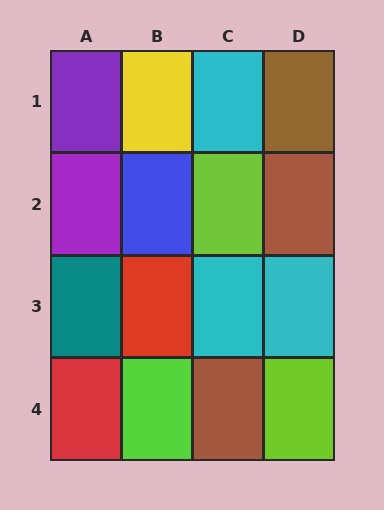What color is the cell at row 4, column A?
Red.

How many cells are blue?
1 cell is blue.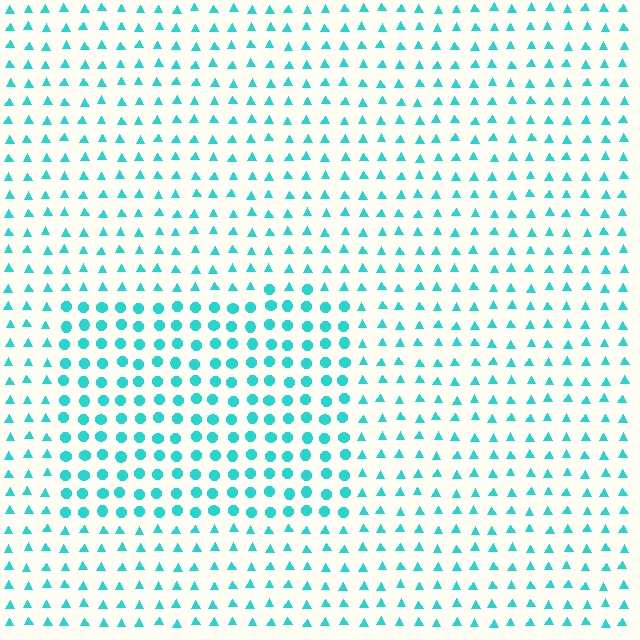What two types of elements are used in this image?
The image uses circles inside the rectangle region and triangles outside it.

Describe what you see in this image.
The image is filled with small cyan elements arranged in a uniform grid. A rectangle-shaped region contains circles, while the surrounding area contains triangles. The boundary is defined purely by the change in element shape.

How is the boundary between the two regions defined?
The boundary is defined by a change in element shape: circles inside vs. triangles outside. All elements share the same color and spacing.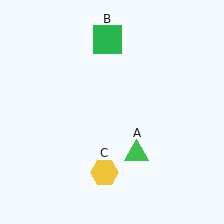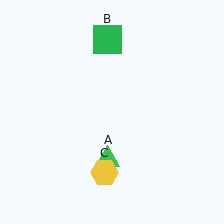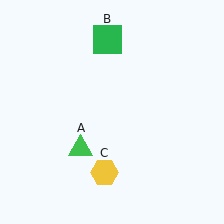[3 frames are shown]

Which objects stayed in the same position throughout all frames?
Green square (object B) and yellow hexagon (object C) remained stationary.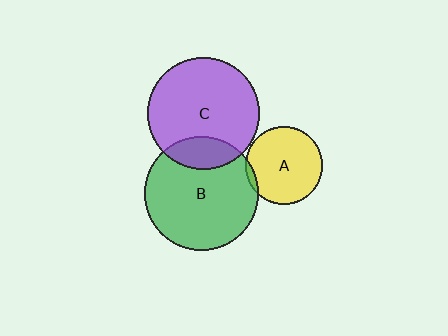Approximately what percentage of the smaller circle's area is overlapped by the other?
Approximately 5%.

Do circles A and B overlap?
Yes.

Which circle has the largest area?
Circle B (green).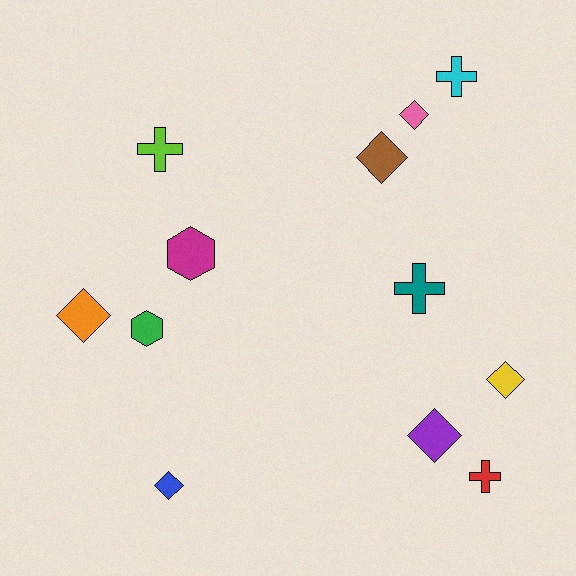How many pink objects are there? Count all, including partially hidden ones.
There is 1 pink object.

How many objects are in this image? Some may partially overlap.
There are 12 objects.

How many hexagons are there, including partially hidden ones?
There are 2 hexagons.